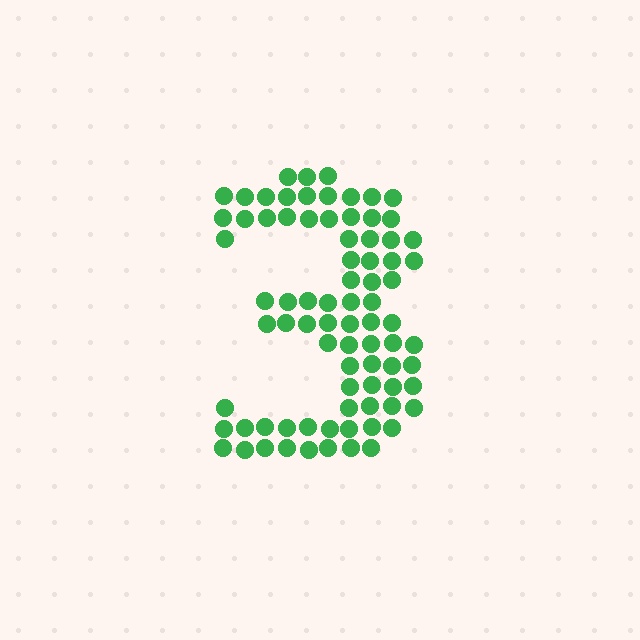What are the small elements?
The small elements are circles.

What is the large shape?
The large shape is the digit 3.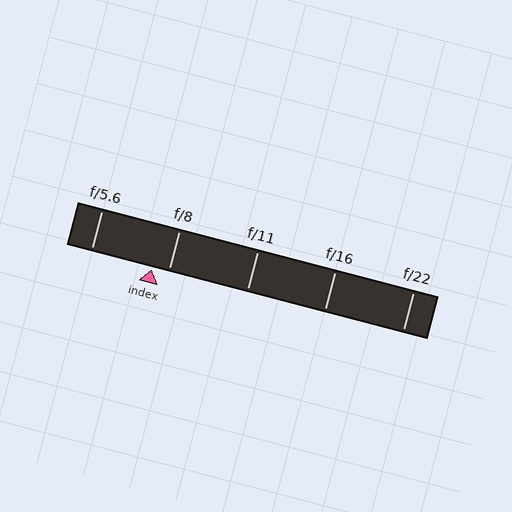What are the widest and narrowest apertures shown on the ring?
The widest aperture shown is f/5.6 and the narrowest is f/22.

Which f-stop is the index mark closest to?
The index mark is closest to f/8.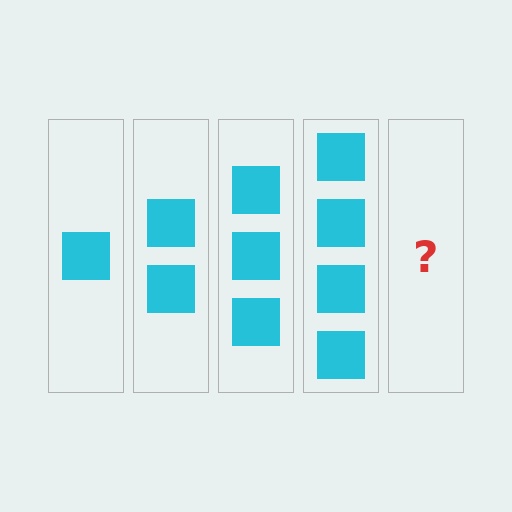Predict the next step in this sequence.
The next step is 5 squares.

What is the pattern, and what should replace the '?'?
The pattern is that each step adds one more square. The '?' should be 5 squares.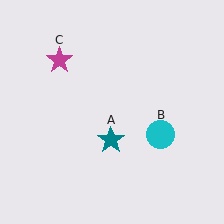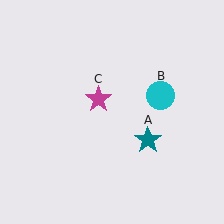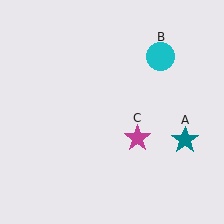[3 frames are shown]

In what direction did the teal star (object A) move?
The teal star (object A) moved right.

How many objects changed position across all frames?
3 objects changed position: teal star (object A), cyan circle (object B), magenta star (object C).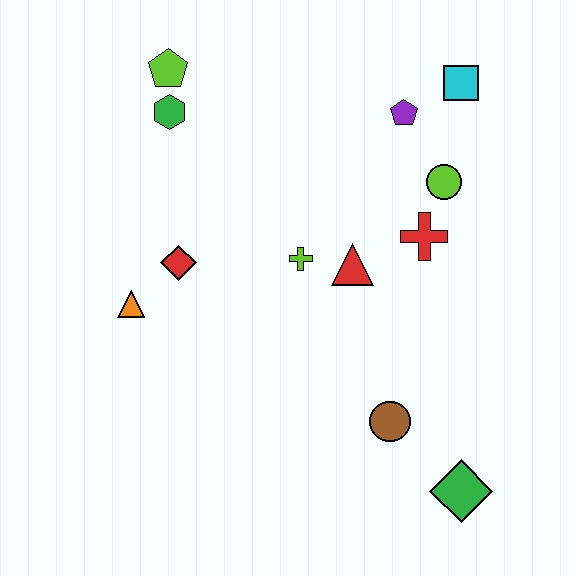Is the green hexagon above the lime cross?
Yes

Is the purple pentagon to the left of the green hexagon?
No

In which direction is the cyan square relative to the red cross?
The cyan square is above the red cross.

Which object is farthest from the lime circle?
The orange triangle is farthest from the lime circle.